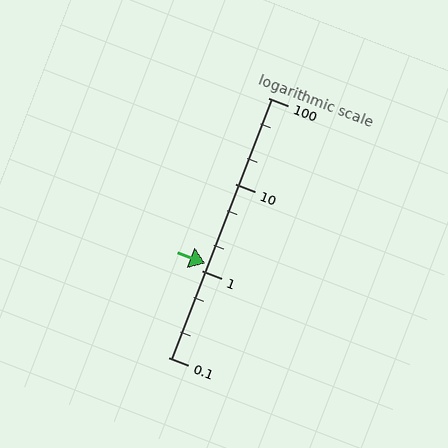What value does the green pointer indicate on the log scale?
The pointer indicates approximately 1.2.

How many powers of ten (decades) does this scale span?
The scale spans 3 decades, from 0.1 to 100.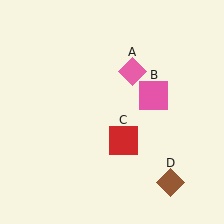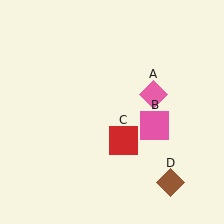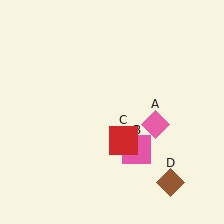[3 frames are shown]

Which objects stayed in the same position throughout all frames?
Red square (object C) and brown diamond (object D) remained stationary.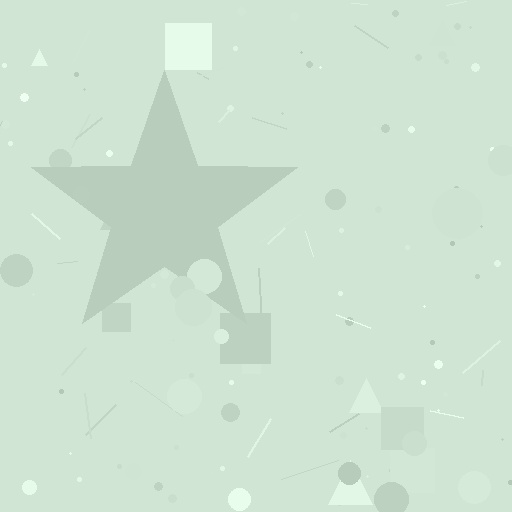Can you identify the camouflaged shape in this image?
The camouflaged shape is a star.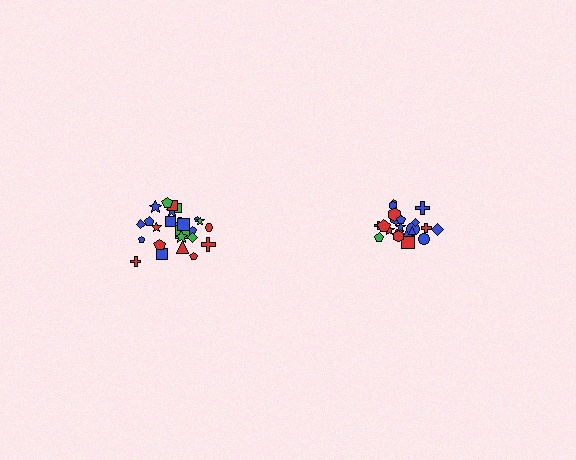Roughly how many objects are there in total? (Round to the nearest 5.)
Roughly 45 objects in total.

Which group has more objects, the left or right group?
The left group.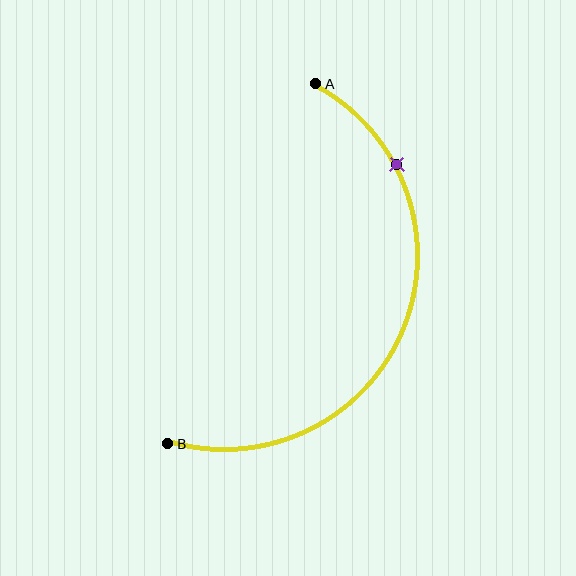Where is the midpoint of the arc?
The arc midpoint is the point on the curve farthest from the straight line joining A and B. It sits to the right of that line.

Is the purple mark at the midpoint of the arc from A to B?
No. The purple mark lies on the arc but is closer to endpoint A. The arc midpoint would be at the point on the curve equidistant along the arc from both A and B.